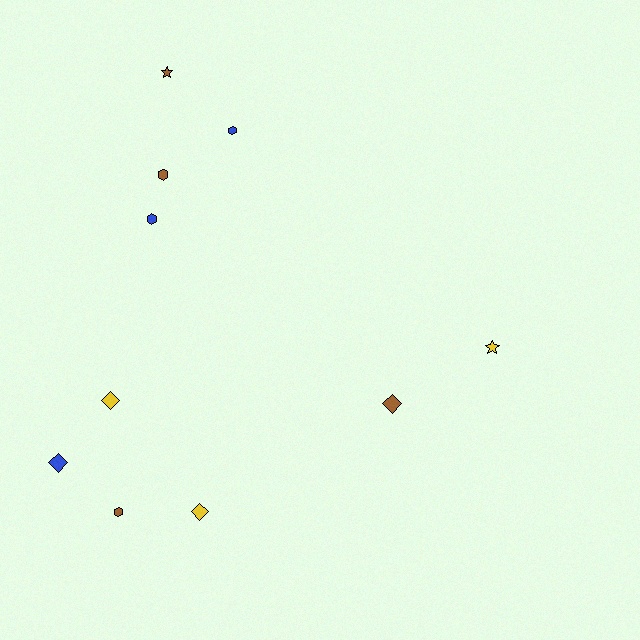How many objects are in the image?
There are 10 objects.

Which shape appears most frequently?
Diamond, with 4 objects.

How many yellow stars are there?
There is 1 yellow star.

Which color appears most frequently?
Brown, with 4 objects.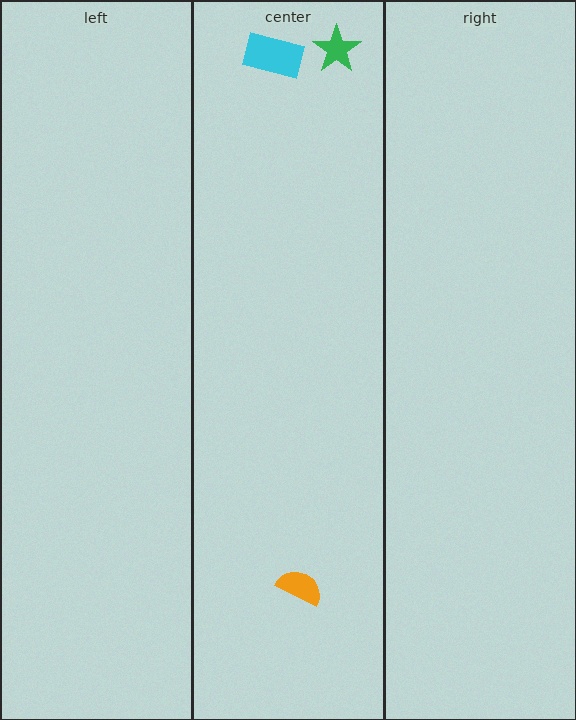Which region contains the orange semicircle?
The center region.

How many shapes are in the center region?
3.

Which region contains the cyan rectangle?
The center region.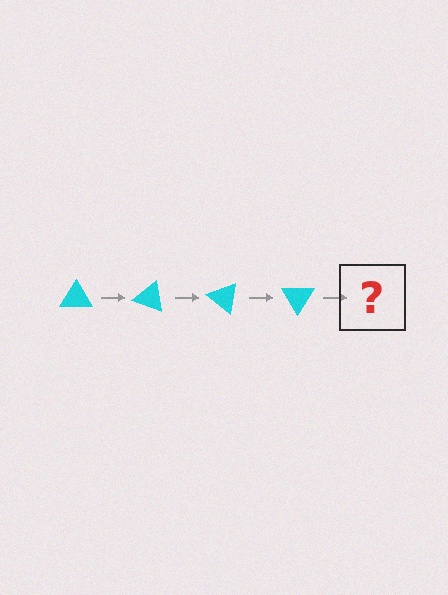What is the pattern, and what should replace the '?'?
The pattern is that the triangle rotates 20 degrees each step. The '?' should be a cyan triangle rotated 80 degrees.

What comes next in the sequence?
The next element should be a cyan triangle rotated 80 degrees.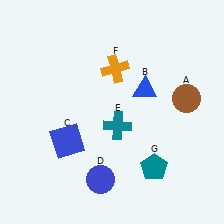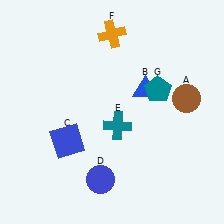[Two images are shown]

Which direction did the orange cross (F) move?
The orange cross (F) moved up.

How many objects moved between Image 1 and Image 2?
2 objects moved between the two images.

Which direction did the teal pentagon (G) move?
The teal pentagon (G) moved up.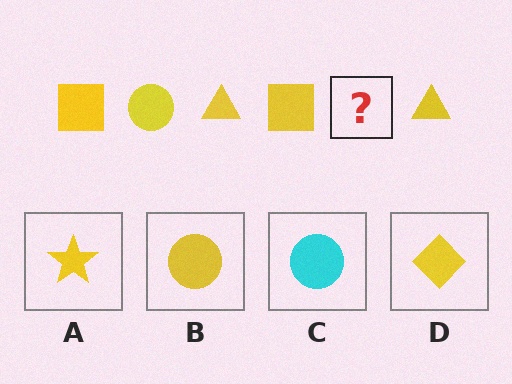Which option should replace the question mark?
Option B.